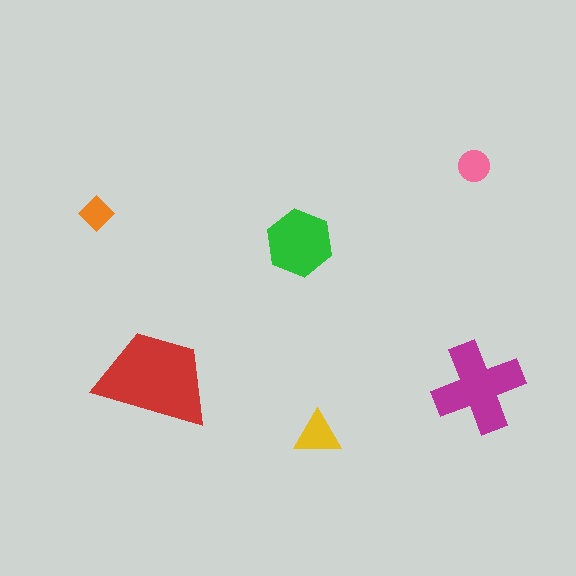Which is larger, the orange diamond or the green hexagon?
The green hexagon.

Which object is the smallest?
The orange diamond.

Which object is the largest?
The red trapezoid.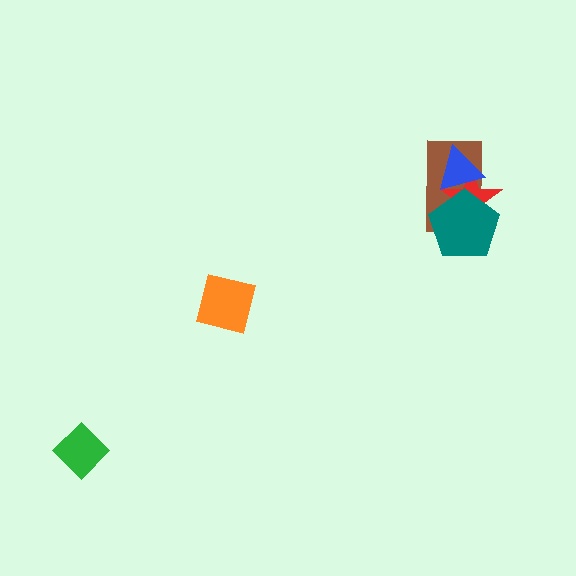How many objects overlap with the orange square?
0 objects overlap with the orange square.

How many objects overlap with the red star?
3 objects overlap with the red star.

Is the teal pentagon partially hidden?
Yes, it is partially covered by another shape.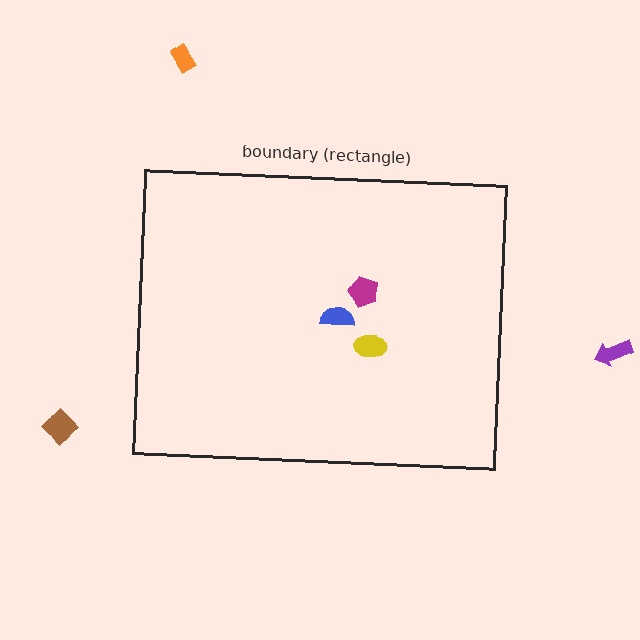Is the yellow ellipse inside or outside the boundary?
Inside.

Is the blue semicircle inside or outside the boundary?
Inside.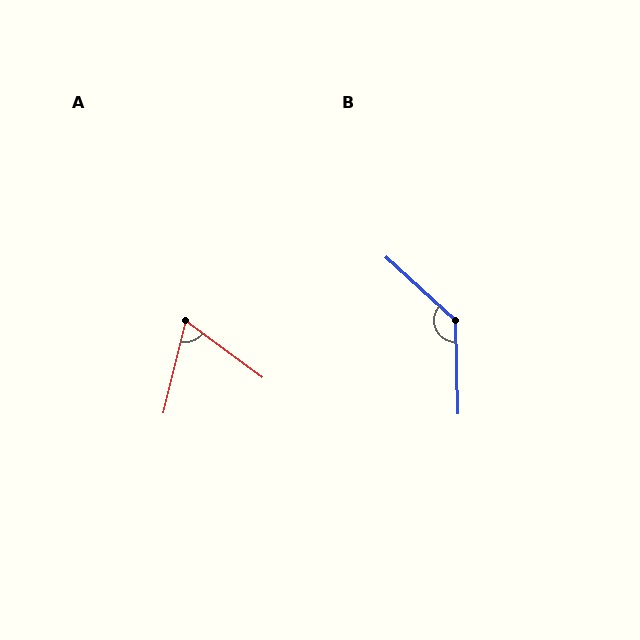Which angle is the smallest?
A, at approximately 67 degrees.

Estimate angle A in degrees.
Approximately 67 degrees.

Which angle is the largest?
B, at approximately 134 degrees.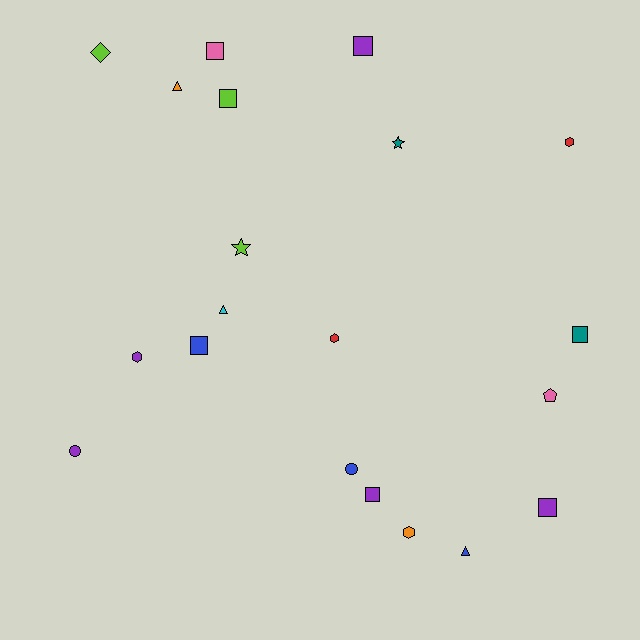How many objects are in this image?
There are 20 objects.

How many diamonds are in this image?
There is 1 diamond.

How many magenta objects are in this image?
There are no magenta objects.